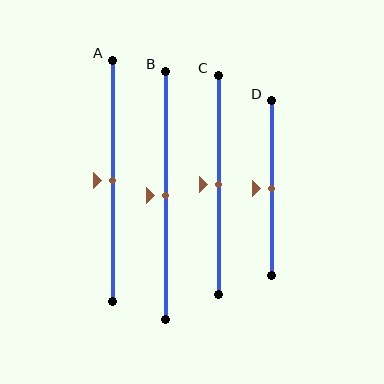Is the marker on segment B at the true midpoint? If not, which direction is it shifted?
Yes, the marker on segment B is at the true midpoint.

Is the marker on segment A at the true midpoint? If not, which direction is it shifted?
Yes, the marker on segment A is at the true midpoint.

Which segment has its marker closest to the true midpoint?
Segment A has its marker closest to the true midpoint.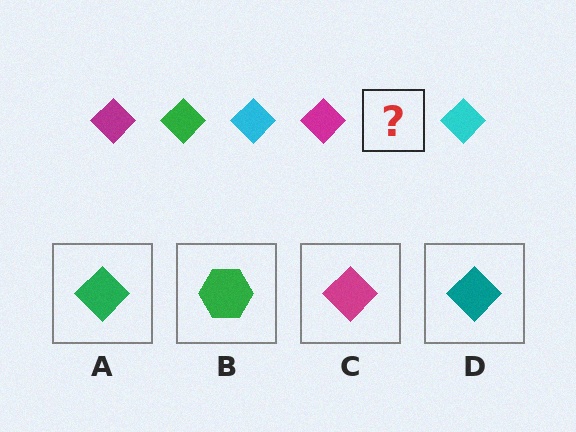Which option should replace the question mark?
Option A.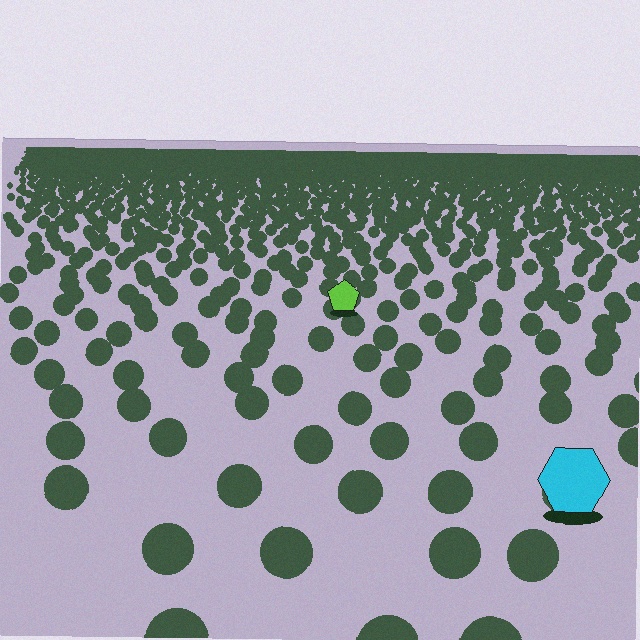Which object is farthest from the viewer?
The lime pentagon is farthest from the viewer. It appears smaller and the ground texture around it is denser.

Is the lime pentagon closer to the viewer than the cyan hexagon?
No. The cyan hexagon is closer — you can tell from the texture gradient: the ground texture is coarser near it.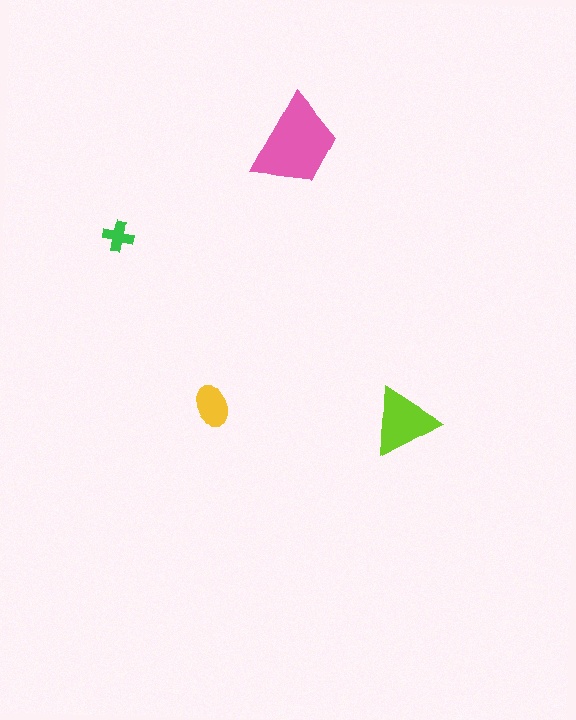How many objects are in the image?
There are 4 objects in the image.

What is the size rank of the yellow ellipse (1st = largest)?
3rd.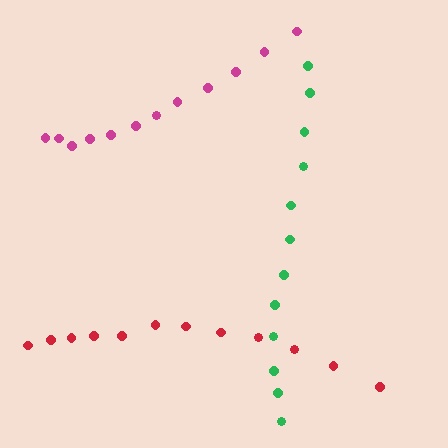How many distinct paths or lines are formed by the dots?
There are 3 distinct paths.